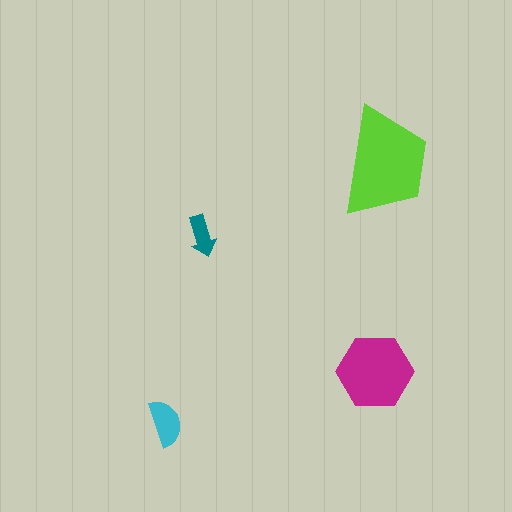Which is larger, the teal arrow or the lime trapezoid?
The lime trapezoid.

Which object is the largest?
The lime trapezoid.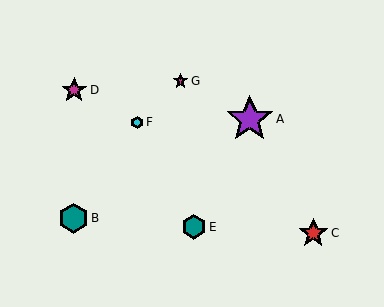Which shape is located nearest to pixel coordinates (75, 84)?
The magenta star (labeled D) at (74, 90) is nearest to that location.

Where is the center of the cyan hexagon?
The center of the cyan hexagon is at (137, 122).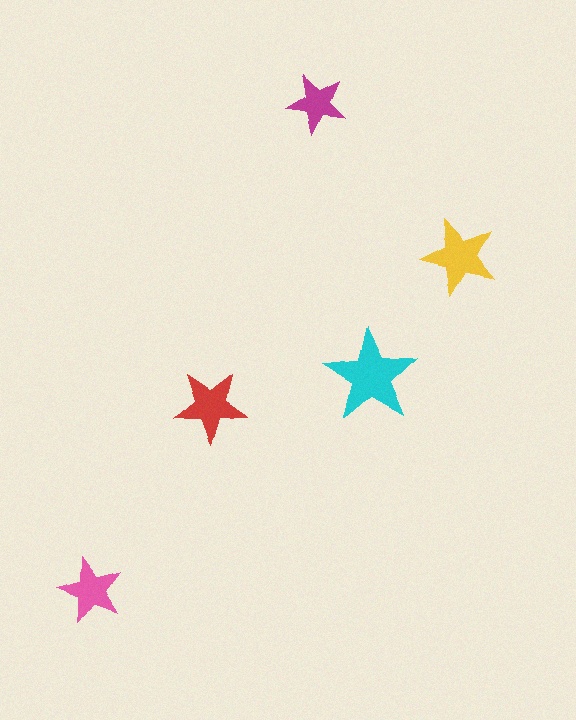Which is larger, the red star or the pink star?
The red one.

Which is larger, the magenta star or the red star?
The red one.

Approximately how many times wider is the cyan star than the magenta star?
About 1.5 times wider.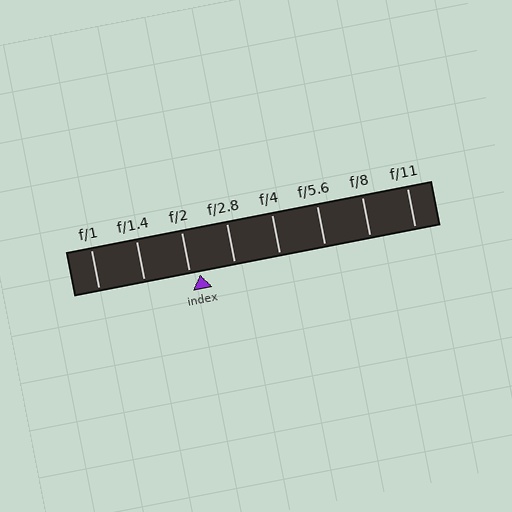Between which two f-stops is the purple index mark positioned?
The index mark is between f/2 and f/2.8.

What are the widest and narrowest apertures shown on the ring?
The widest aperture shown is f/1 and the narrowest is f/11.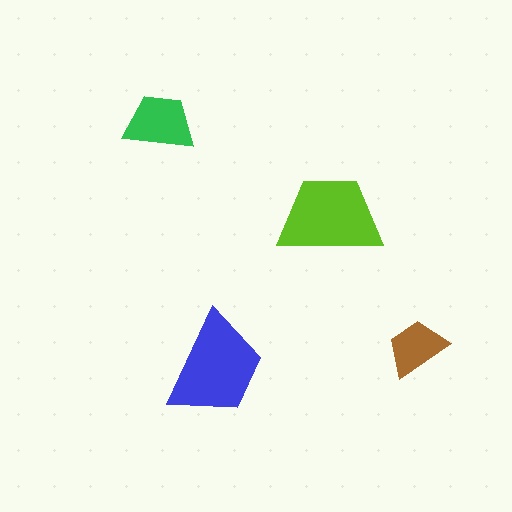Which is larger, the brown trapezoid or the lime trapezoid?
The lime one.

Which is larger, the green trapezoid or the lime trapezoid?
The lime one.